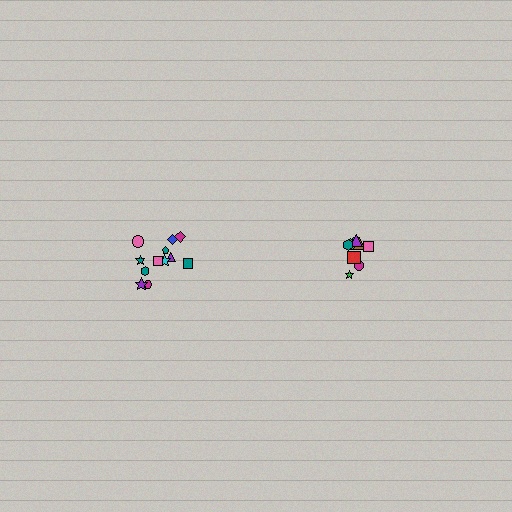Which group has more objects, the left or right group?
The left group.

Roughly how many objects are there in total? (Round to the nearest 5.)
Roughly 20 objects in total.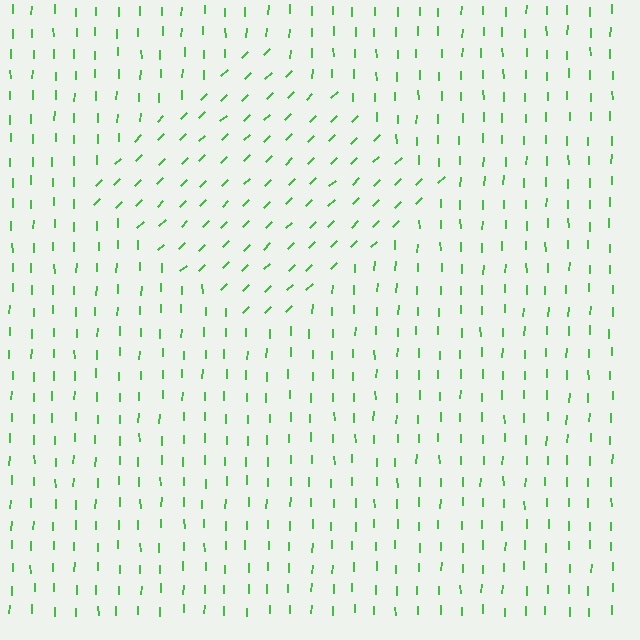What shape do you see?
I see a diamond.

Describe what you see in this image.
The image is filled with small green line segments. A diamond region in the image has lines oriented differently from the surrounding lines, creating a visible texture boundary.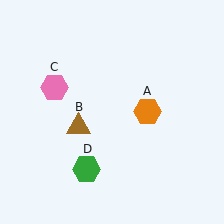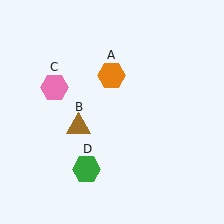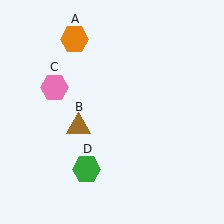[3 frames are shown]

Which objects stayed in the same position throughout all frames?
Brown triangle (object B) and pink hexagon (object C) and green hexagon (object D) remained stationary.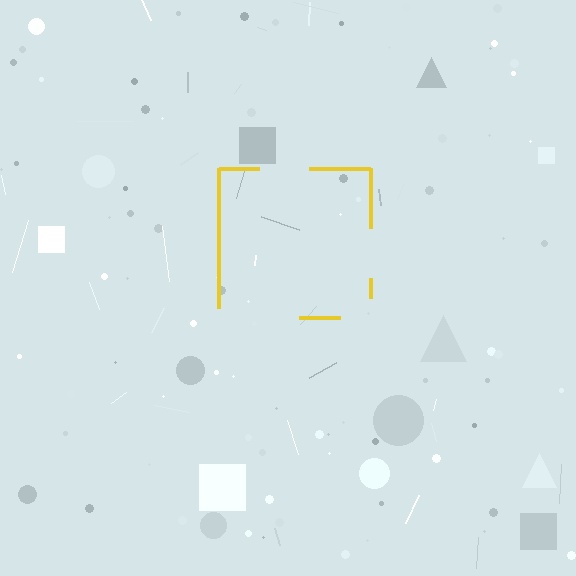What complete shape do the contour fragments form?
The contour fragments form a square.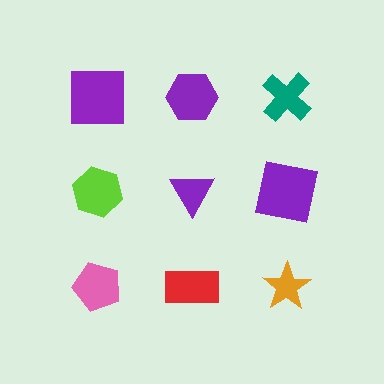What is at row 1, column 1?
A purple square.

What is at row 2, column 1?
A lime hexagon.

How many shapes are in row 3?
3 shapes.